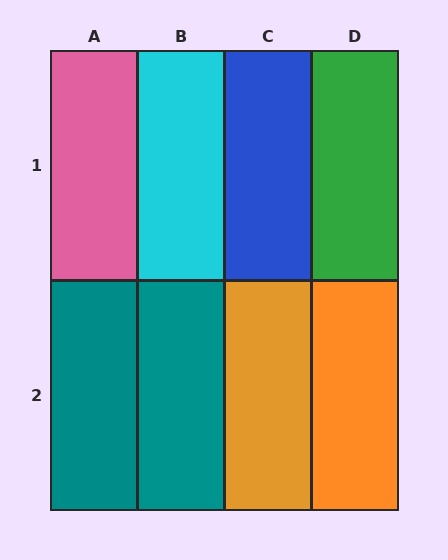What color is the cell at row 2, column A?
Teal.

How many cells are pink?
1 cell is pink.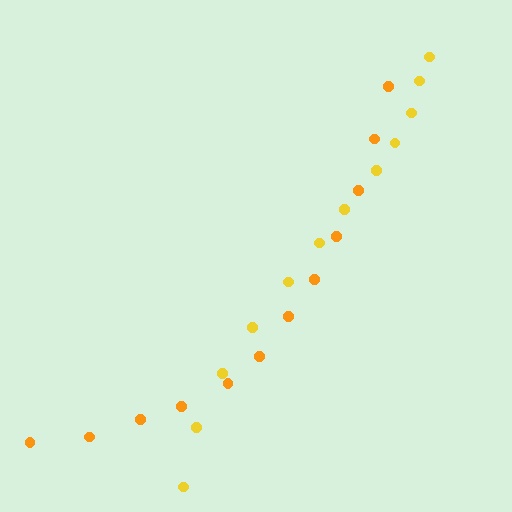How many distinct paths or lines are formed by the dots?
There are 2 distinct paths.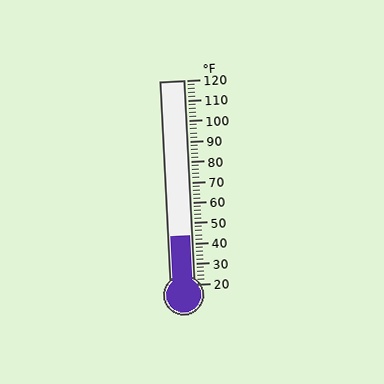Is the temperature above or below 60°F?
The temperature is below 60°F.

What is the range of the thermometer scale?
The thermometer scale ranges from 20°F to 120°F.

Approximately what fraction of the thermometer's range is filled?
The thermometer is filled to approximately 25% of its range.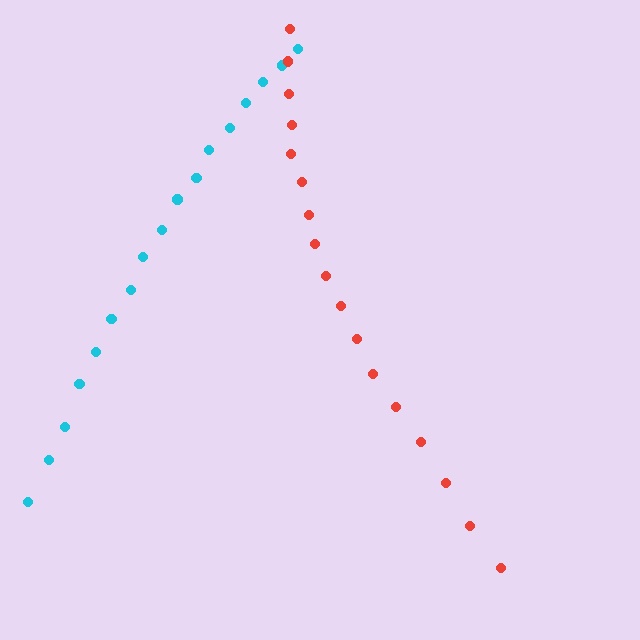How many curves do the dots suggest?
There are 2 distinct paths.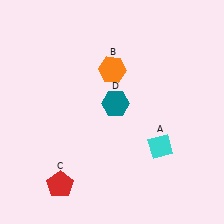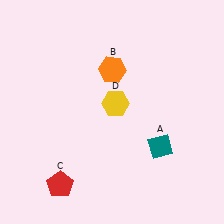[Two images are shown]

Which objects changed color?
A changed from cyan to teal. D changed from teal to yellow.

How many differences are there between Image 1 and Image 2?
There are 2 differences between the two images.